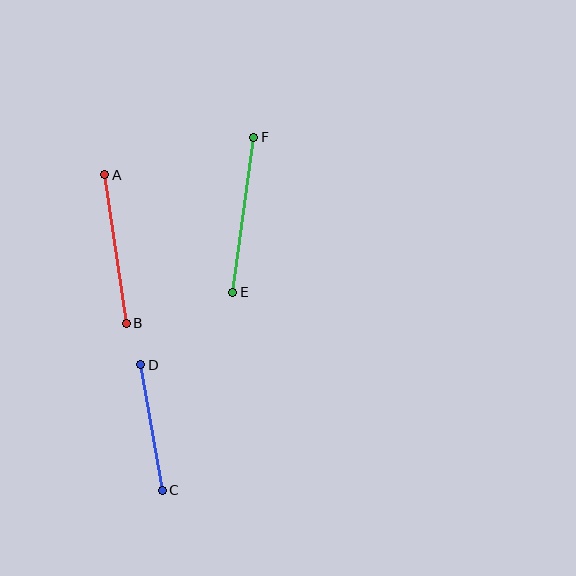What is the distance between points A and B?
The distance is approximately 150 pixels.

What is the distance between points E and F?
The distance is approximately 156 pixels.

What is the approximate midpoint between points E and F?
The midpoint is at approximately (243, 215) pixels.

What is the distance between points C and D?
The distance is approximately 128 pixels.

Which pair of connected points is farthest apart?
Points E and F are farthest apart.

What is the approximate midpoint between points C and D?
The midpoint is at approximately (152, 427) pixels.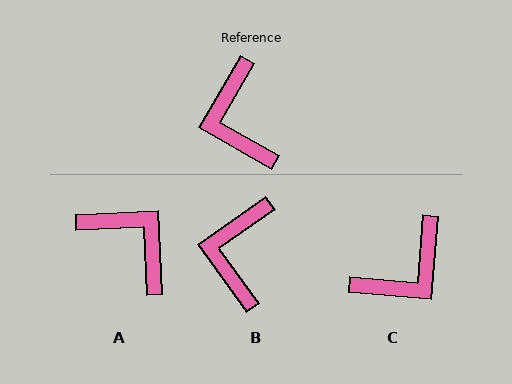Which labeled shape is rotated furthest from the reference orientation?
A, about 148 degrees away.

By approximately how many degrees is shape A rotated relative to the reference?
Approximately 148 degrees clockwise.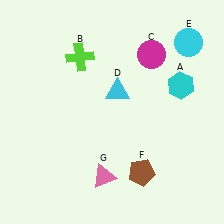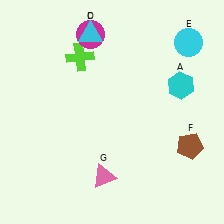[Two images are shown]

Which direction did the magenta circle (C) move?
The magenta circle (C) moved left.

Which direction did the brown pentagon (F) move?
The brown pentagon (F) moved right.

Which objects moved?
The objects that moved are: the magenta circle (C), the cyan triangle (D), the brown pentagon (F).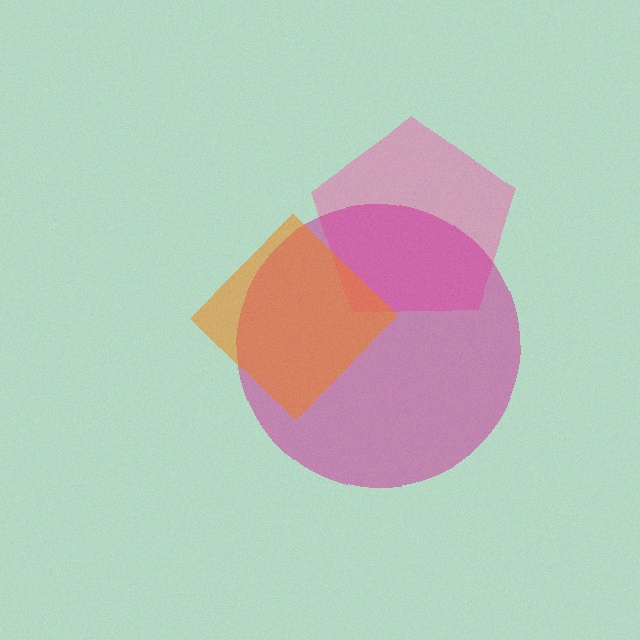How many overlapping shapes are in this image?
There are 3 overlapping shapes in the image.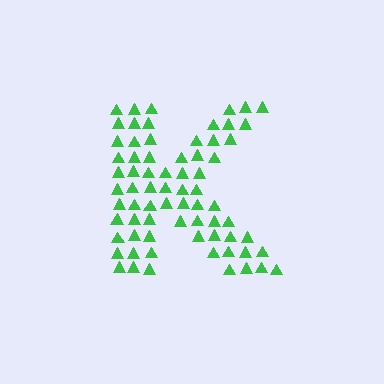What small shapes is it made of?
It is made of small triangles.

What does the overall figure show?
The overall figure shows the letter K.